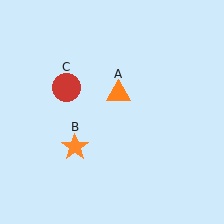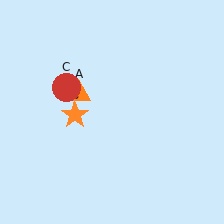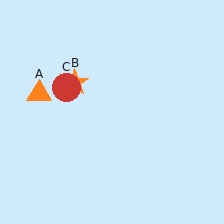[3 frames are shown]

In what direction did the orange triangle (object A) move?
The orange triangle (object A) moved left.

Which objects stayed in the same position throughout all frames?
Red circle (object C) remained stationary.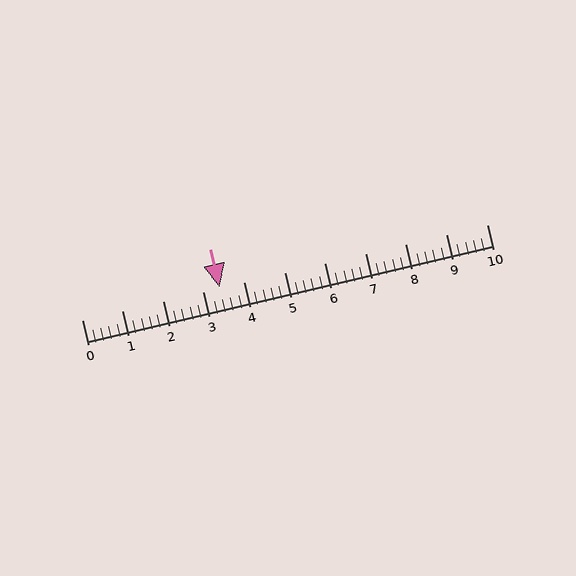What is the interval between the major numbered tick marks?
The major tick marks are spaced 1 units apart.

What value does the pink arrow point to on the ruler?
The pink arrow points to approximately 3.4.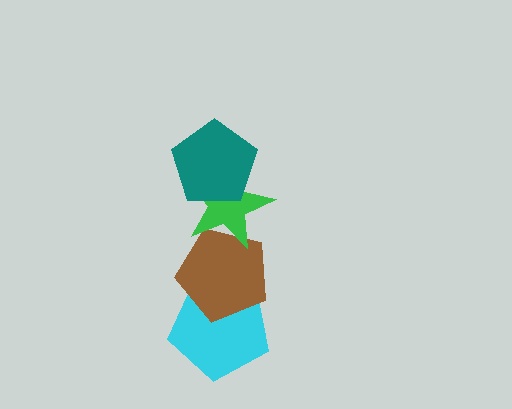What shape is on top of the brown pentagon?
The green star is on top of the brown pentagon.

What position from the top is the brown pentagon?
The brown pentagon is 3rd from the top.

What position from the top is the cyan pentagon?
The cyan pentagon is 4th from the top.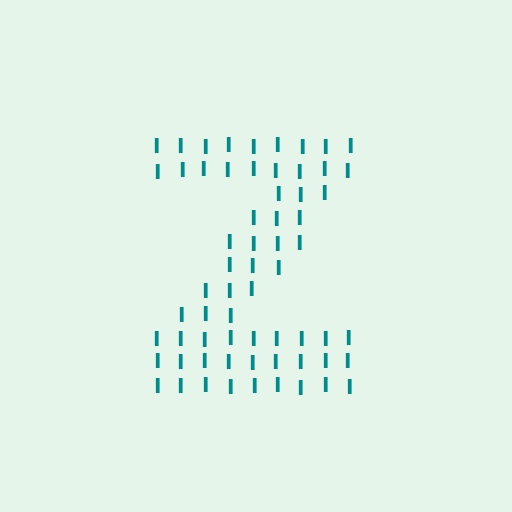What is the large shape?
The large shape is the letter Z.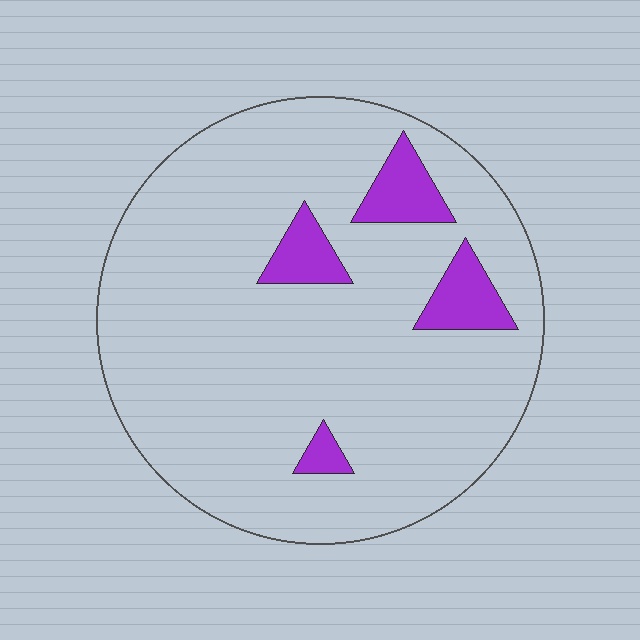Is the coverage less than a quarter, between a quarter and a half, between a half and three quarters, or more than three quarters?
Less than a quarter.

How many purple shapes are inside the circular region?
4.